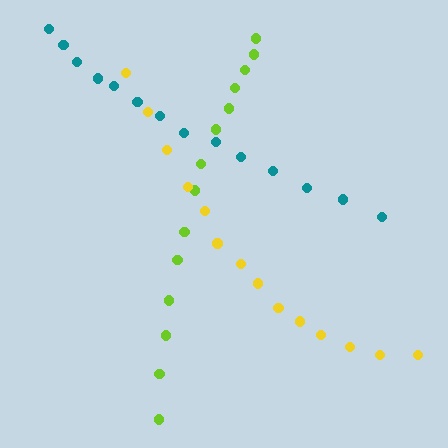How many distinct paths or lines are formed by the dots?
There are 3 distinct paths.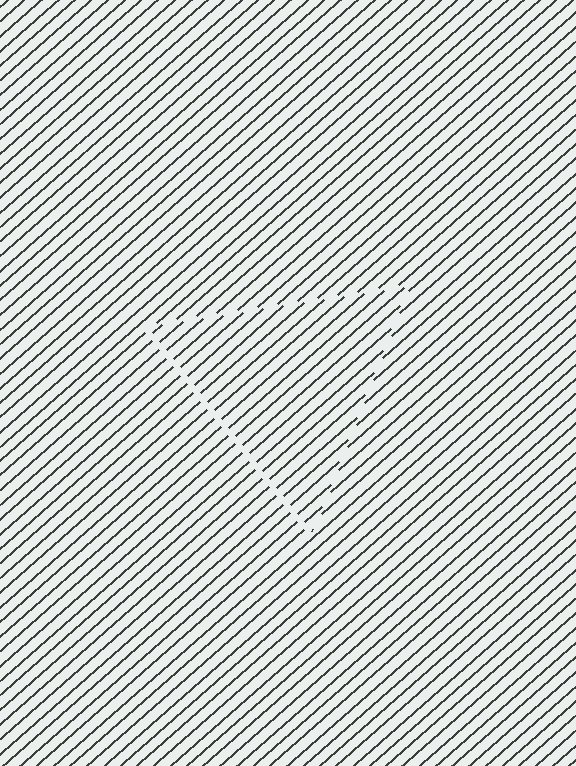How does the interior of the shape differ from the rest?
The interior of the shape contains the same grating, shifted by half a period — the contour is defined by the phase discontinuity where line-ends from the inner and outer gratings abut.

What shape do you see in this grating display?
An illusory triangle. The interior of the shape contains the same grating, shifted by half a period — the contour is defined by the phase discontinuity where line-ends from the inner and outer gratings abut.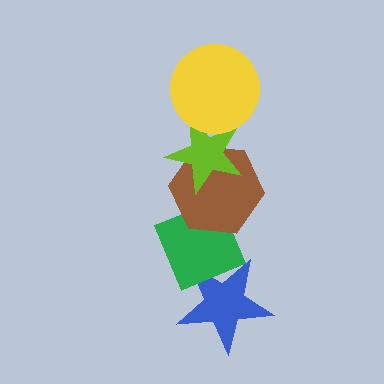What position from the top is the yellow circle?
The yellow circle is 1st from the top.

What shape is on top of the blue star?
The green diamond is on top of the blue star.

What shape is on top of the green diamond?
The brown hexagon is on top of the green diamond.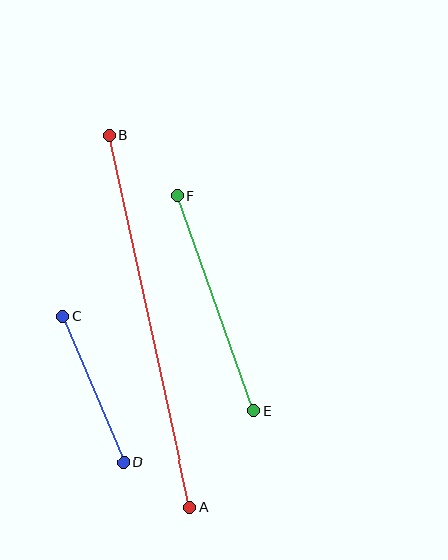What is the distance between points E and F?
The distance is approximately 228 pixels.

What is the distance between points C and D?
The distance is approximately 159 pixels.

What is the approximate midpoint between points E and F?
The midpoint is at approximately (215, 303) pixels.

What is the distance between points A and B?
The distance is approximately 381 pixels.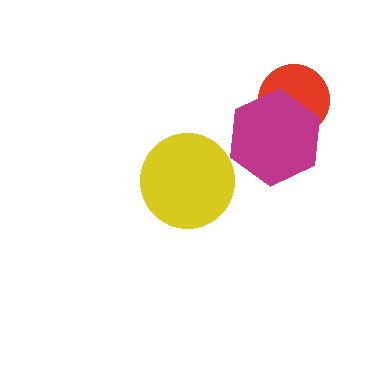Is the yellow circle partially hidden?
No, no other shape covers it.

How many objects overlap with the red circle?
1 object overlaps with the red circle.